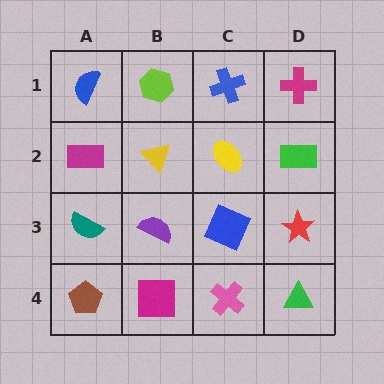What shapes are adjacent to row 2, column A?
A blue semicircle (row 1, column A), a teal semicircle (row 3, column A), a yellow triangle (row 2, column B).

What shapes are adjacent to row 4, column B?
A purple semicircle (row 3, column B), a brown pentagon (row 4, column A), a pink cross (row 4, column C).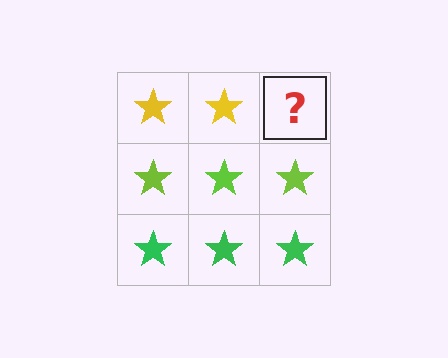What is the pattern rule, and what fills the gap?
The rule is that each row has a consistent color. The gap should be filled with a yellow star.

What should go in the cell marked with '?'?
The missing cell should contain a yellow star.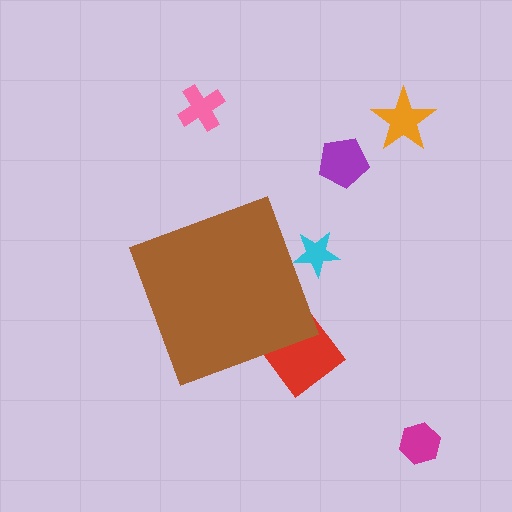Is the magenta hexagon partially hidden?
No, the magenta hexagon is fully visible.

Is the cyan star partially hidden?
Yes, the cyan star is partially hidden behind the brown diamond.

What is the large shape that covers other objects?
A brown diamond.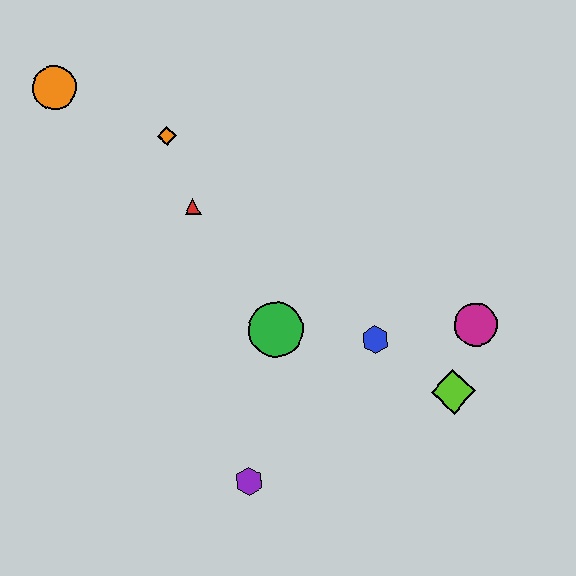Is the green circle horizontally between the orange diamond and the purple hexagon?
No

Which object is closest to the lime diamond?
The magenta circle is closest to the lime diamond.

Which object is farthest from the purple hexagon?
The orange circle is farthest from the purple hexagon.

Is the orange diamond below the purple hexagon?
No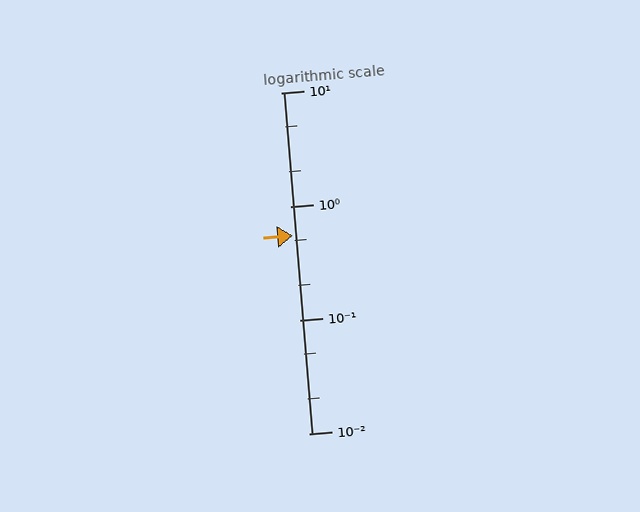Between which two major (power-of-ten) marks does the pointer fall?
The pointer is between 0.1 and 1.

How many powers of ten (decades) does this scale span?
The scale spans 3 decades, from 0.01 to 10.